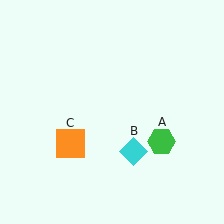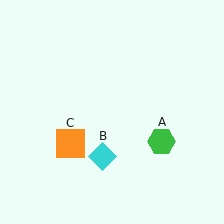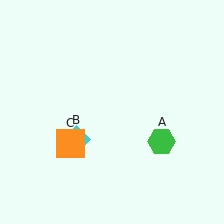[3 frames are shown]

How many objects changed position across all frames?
1 object changed position: cyan diamond (object B).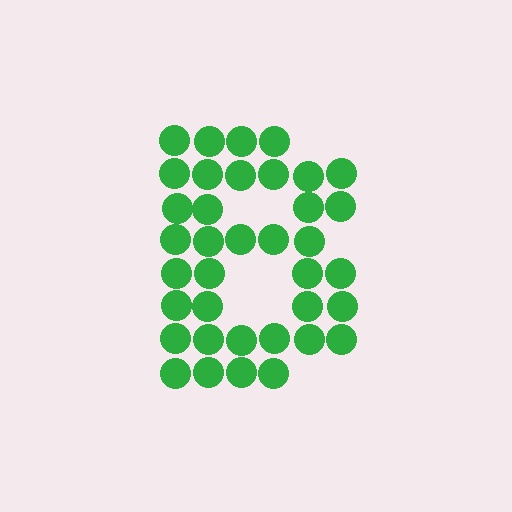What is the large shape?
The large shape is the letter B.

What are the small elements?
The small elements are circles.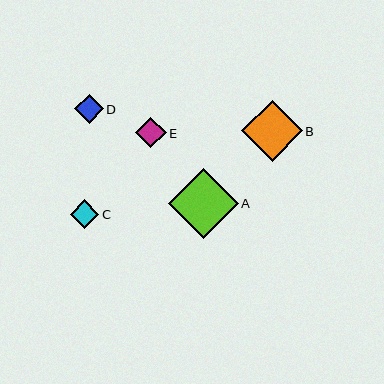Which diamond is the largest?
Diamond A is the largest with a size of approximately 70 pixels.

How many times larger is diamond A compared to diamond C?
Diamond A is approximately 2.4 times the size of diamond C.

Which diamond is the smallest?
Diamond D is the smallest with a size of approximately 29 pixels.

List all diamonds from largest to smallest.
From largest to smallest: A, B, E, C, D.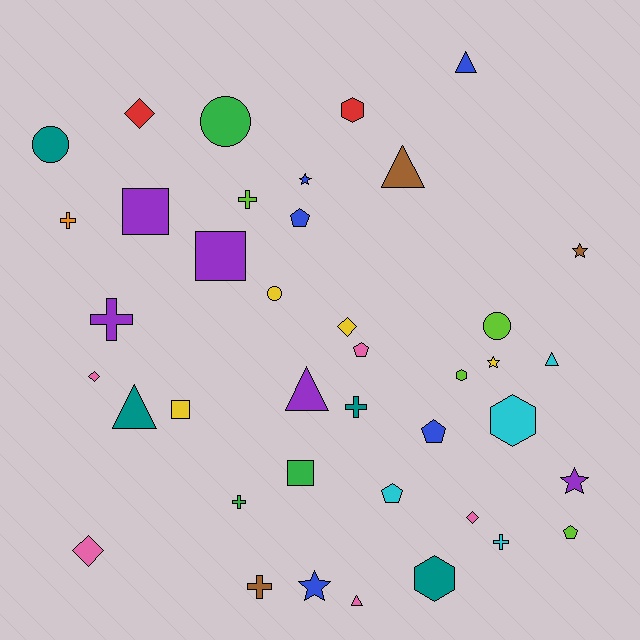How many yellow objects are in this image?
There are 4 yellow objects.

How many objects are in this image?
There are 40 objects.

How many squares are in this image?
There are 4 squares.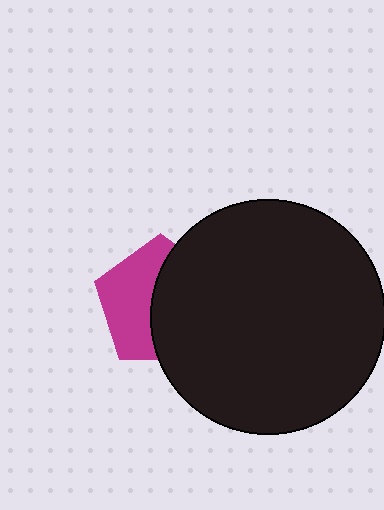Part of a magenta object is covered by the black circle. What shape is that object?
It is a pentagon.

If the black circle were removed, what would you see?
You would see the complete magenta pentagon.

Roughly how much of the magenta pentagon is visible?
About half of it is visible (roughly 46%).